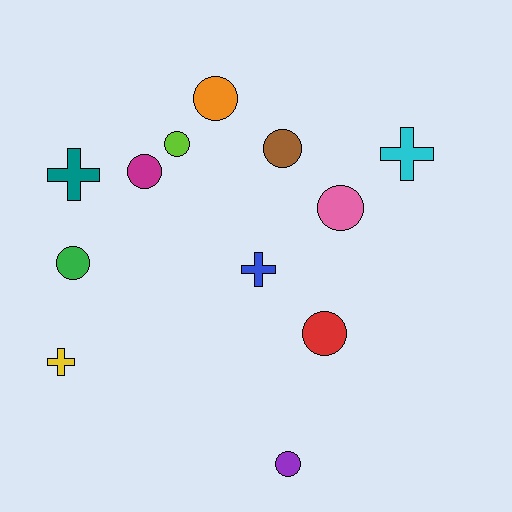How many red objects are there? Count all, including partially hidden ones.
There is 1 red object.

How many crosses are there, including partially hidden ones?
There are 4 crosses.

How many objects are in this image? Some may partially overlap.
There are 12 objects.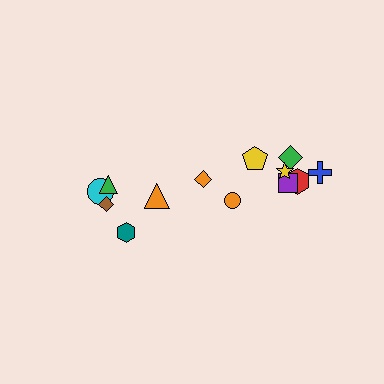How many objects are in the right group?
There are 8 objects.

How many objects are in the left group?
There are 5 objects.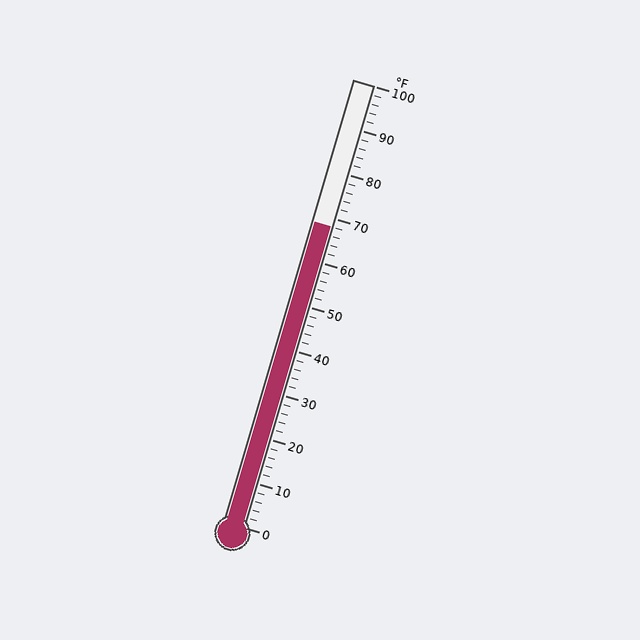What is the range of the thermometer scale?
The thermometer scale ranges from 0°F to 100°F.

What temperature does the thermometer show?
The thermometer shows approximately 68°F.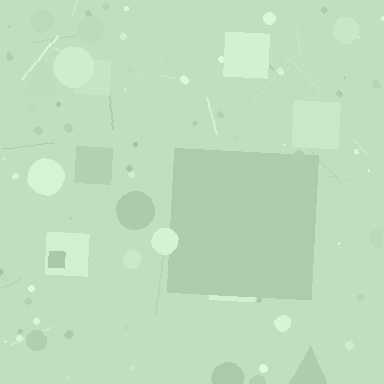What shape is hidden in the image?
A square is hidden in the image.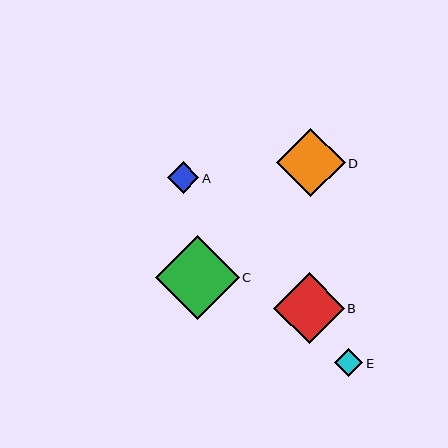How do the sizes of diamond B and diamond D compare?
Diamond B and diamond D are approximately the same size.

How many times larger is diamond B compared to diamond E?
Diamond B is approximately 2.5 times the size of diamond E.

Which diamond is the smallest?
Diamond E is the smallest with a size of approximately 28 pixels.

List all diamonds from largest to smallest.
From largest to smallest: C, B, D, A, E.